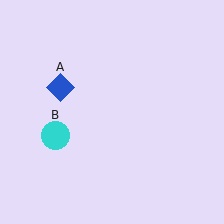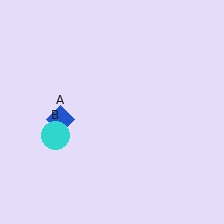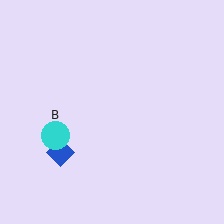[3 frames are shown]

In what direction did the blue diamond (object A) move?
The blue diamond (object A) moved down.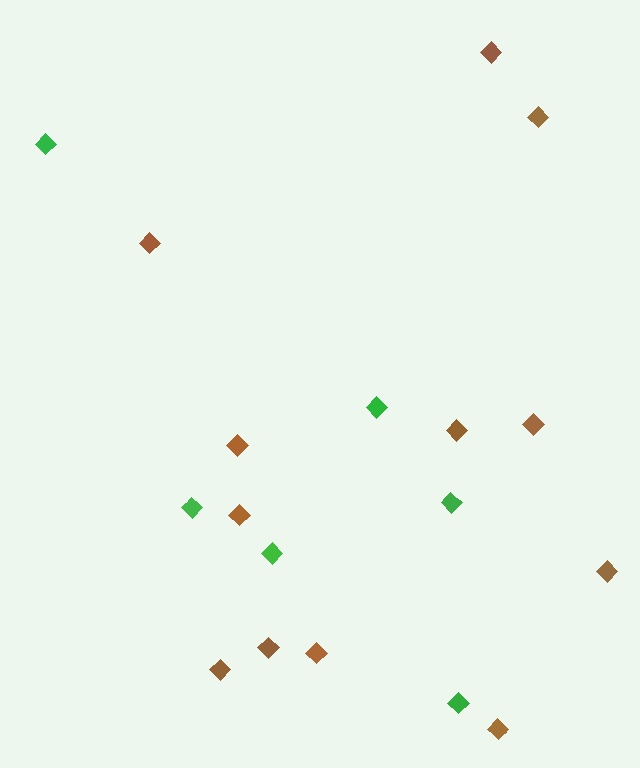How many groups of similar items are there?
There are 2 groups: one group of brown diamonds (12) and one group of green diamonds (6).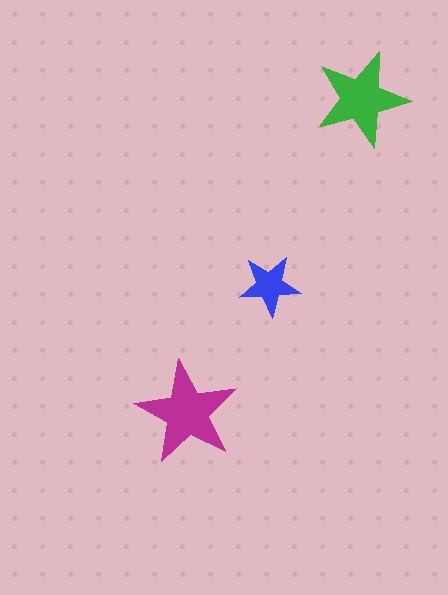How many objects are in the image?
There are 3 objects in the image.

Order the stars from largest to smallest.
the magenta one, the green one, the blue one.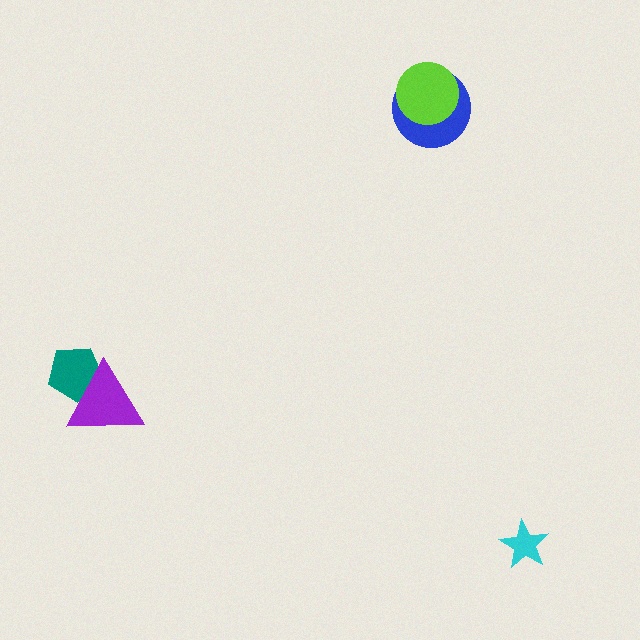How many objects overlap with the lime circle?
1 object overlaps with the lime circle.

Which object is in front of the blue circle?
The lime circle is in front of the blue circle.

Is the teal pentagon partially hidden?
Yes, it is partially covered by another shape.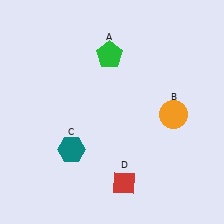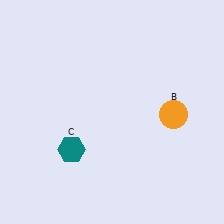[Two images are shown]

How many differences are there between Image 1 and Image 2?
There are 2 differences between the two images.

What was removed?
The red diamond (D), the green pentagon (A) were removed in Image 2.